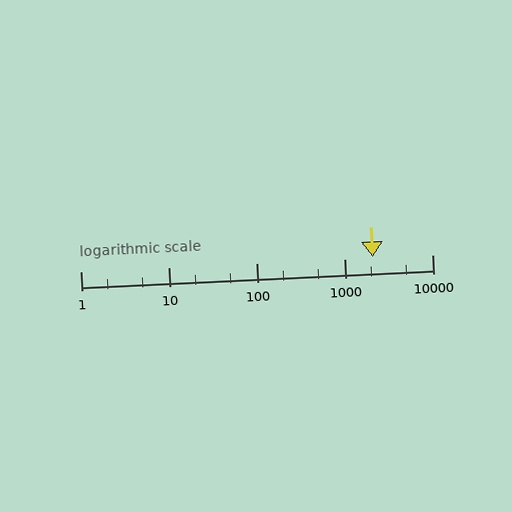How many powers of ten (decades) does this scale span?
The scale spans 4 decades, from 1 to 10000.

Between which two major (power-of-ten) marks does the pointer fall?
The pointer is between 1000 and 10000.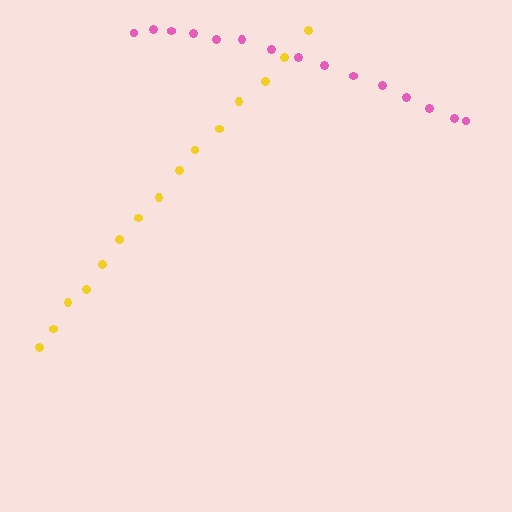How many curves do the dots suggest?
There are 2 distinct paths.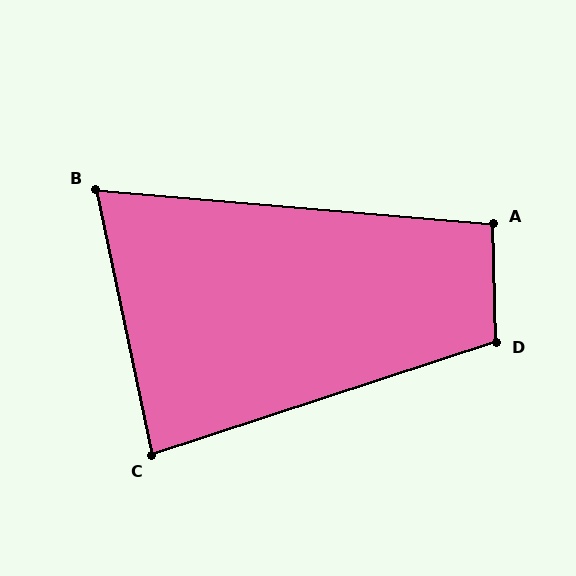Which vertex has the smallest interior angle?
B, at approximately 73 degrees.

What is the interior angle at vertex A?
Approximately 96 degrees (obtuse).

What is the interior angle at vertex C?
Approximately 84 degrees (acute).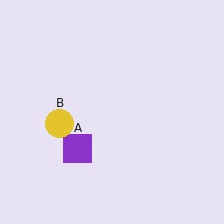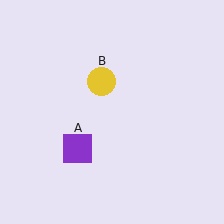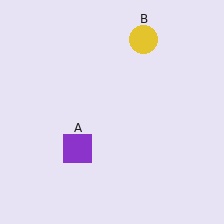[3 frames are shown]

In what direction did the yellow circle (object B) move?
The yellow circle (object B) moved up and to the right.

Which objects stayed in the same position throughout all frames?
Purple square (object A) remained stationary.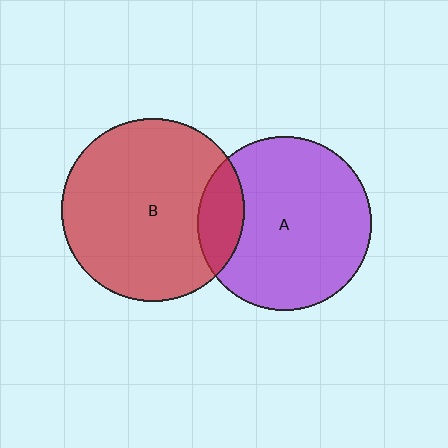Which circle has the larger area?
Circle B (red).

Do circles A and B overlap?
Yes.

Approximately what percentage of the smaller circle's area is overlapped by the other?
Approximately 15%.